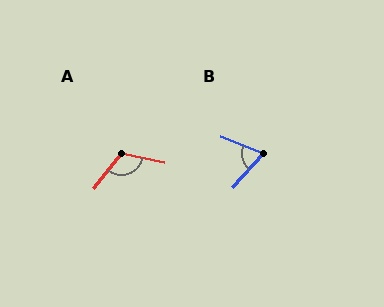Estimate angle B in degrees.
Approximately 70 degrees.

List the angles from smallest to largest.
B (70°), A (115°).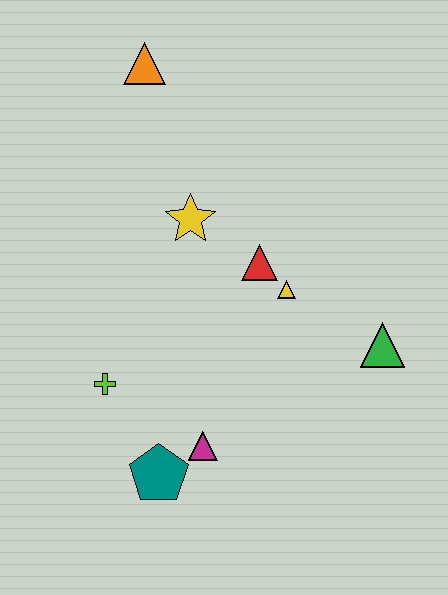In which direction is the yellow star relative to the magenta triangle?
The yellow star is above the magenta triangle.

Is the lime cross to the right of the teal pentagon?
No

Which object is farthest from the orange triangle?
The teal pentagon is farthest from the orange triangle.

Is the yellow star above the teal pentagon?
Yes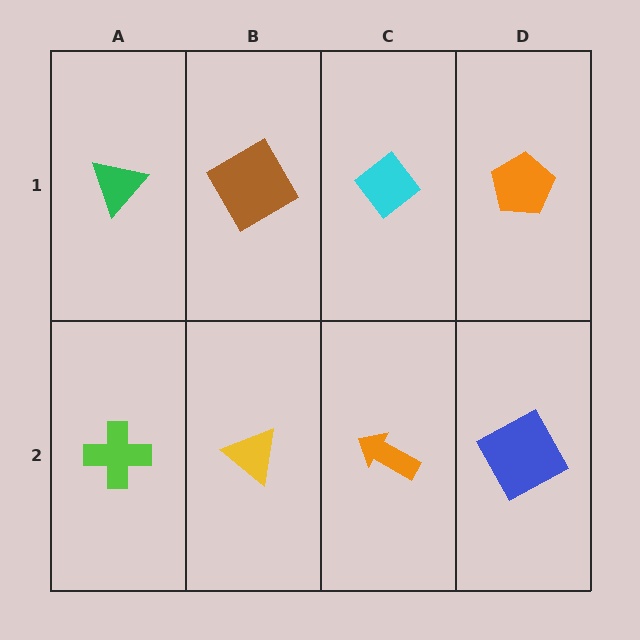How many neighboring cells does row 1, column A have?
2.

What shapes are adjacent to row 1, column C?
An orange arrow (row 2, column C), a brown diamond (row 1, column B), an orange pentagon (row 1, column D).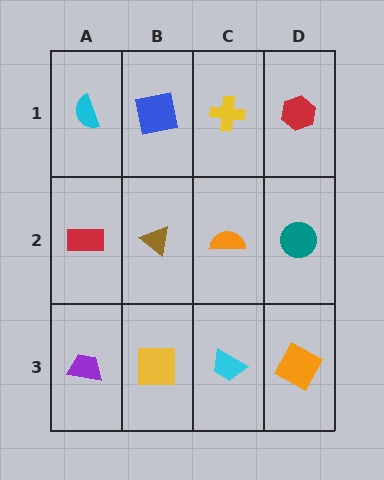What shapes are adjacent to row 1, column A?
A red rectangle (row 2, column A), a blue square (row 1, column B).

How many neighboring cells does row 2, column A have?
3.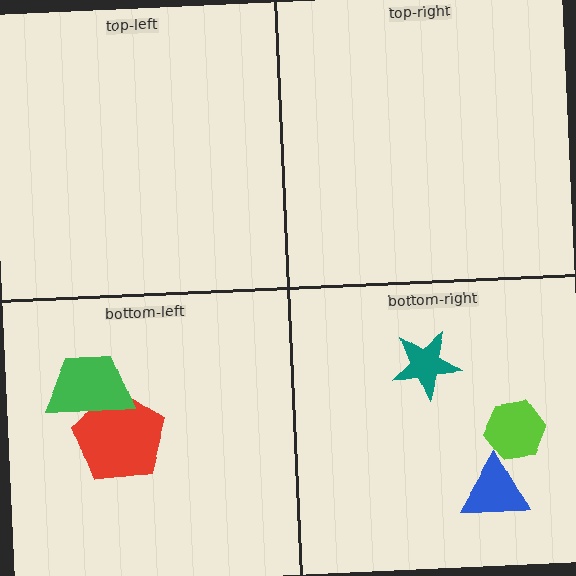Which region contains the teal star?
The bottom-right region.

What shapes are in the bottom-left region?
The red pentagon, the green trapezoid.